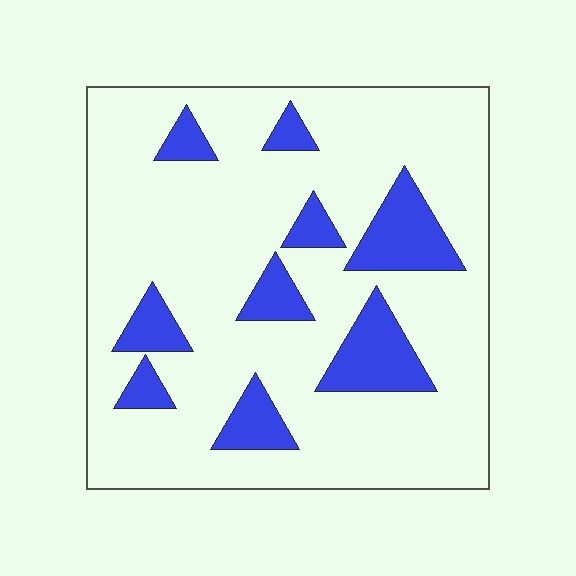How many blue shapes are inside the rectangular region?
9.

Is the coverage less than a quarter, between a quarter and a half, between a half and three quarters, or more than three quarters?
Less than a quarter.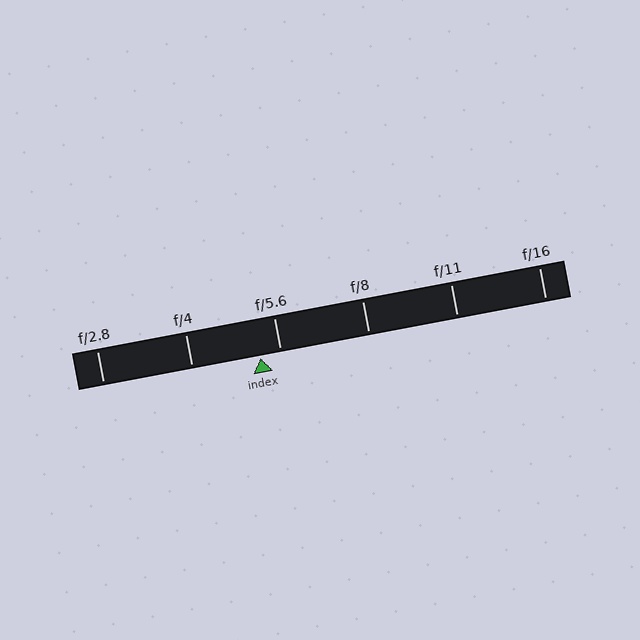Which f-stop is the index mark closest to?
The index mark is closest to f/5.6.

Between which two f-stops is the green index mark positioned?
The index mark is between f/4 and f/5.6.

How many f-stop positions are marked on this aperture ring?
There are 6 f-stop positions marked.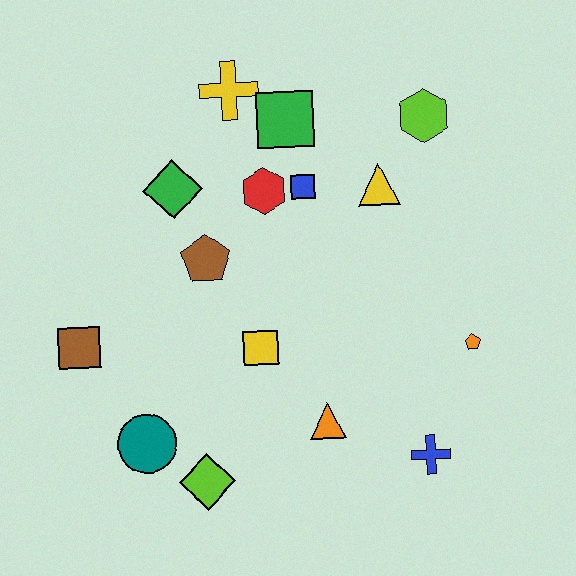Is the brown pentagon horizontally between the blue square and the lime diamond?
Yes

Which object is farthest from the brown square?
The lime hexagon is farthest from the brown square.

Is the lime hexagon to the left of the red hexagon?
No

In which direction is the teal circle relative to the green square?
The teal circle is below the green square.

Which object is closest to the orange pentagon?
The blue cross is closest to the orange pentagon.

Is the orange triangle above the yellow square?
No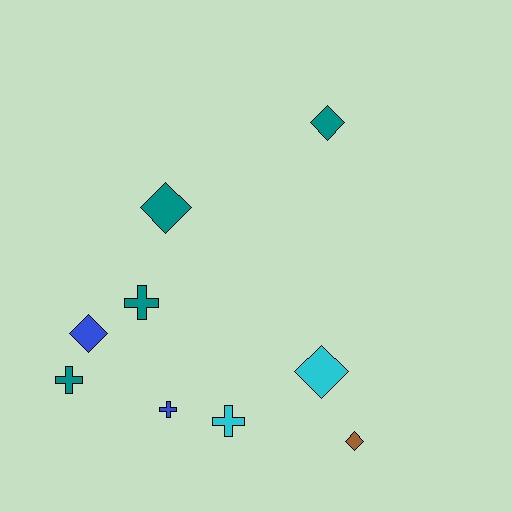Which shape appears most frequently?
Diamond, with 5 objects.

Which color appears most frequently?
Teal, with 4 objects.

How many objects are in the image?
There are 9 objects.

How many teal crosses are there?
There are 2 teal crosses.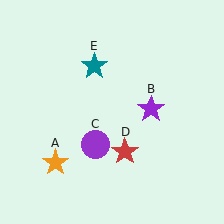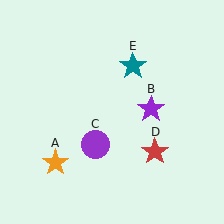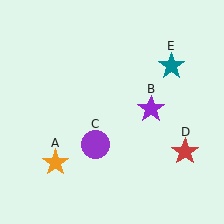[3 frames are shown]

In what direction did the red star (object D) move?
The red star (object D) moved right.